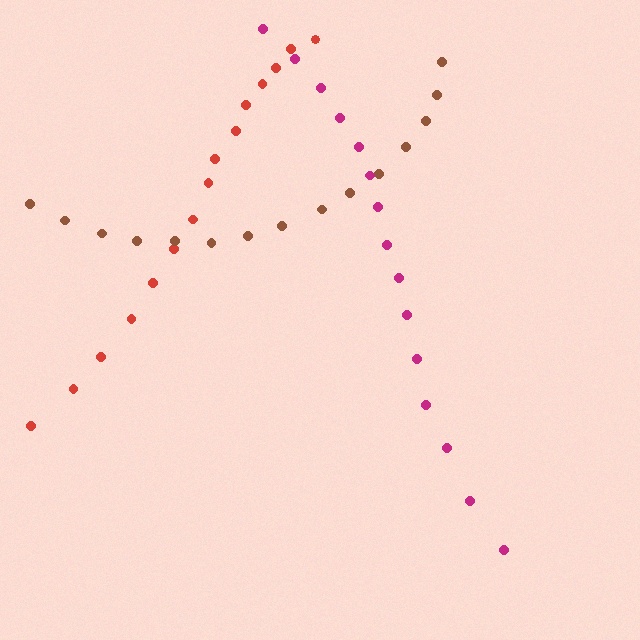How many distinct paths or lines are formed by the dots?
There are 3 distinct paths.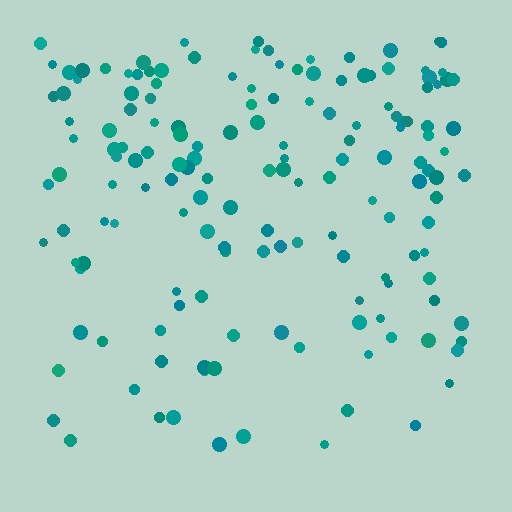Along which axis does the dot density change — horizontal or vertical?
Vertical.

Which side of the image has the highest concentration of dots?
The top.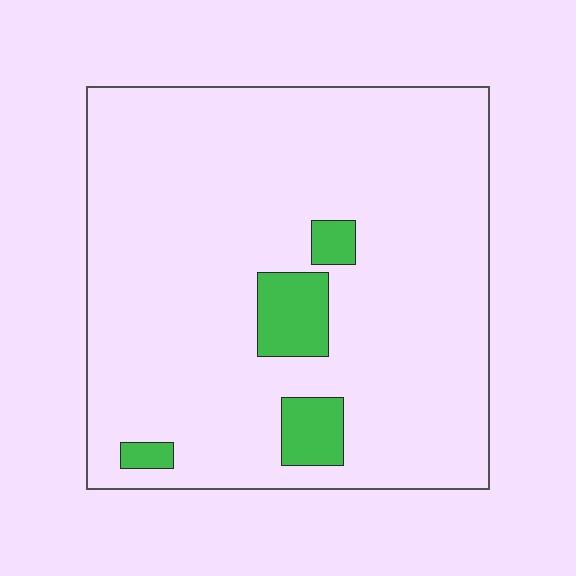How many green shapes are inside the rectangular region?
4.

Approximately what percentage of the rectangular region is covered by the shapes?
Approximately 10%.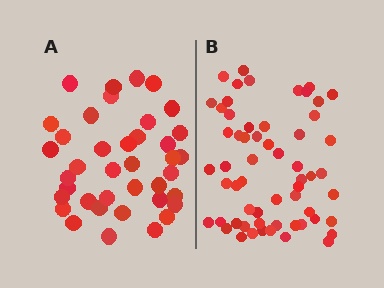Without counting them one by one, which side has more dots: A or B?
Region B (the right region) has more dots.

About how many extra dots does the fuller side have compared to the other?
Region B has approximately 20 more dots than region A.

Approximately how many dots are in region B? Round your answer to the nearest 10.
About 60 dots. (The exact count is 59, which rounds to 60.)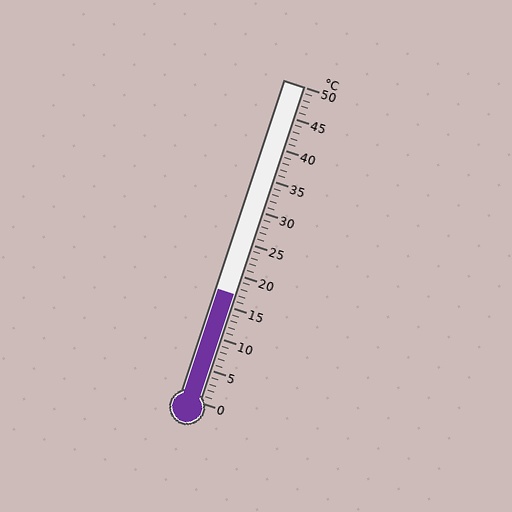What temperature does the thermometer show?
The thermometer shows approximately 17°C.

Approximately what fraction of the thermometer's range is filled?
The thermometer is filled to approximately 35% of its range.